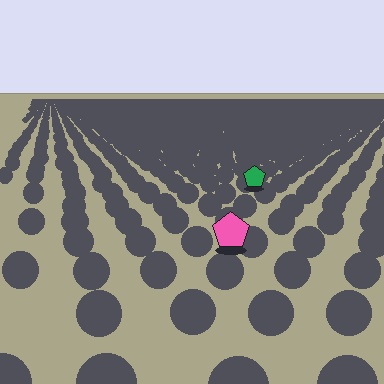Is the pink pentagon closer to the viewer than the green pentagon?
Yes. The pink pentagon is closer — you can tell from the texture gradient: the ground texture is coarser near it.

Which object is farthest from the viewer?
The green pentagon is farthest from the viewer. It appears smaller and the ground texture around it is denser.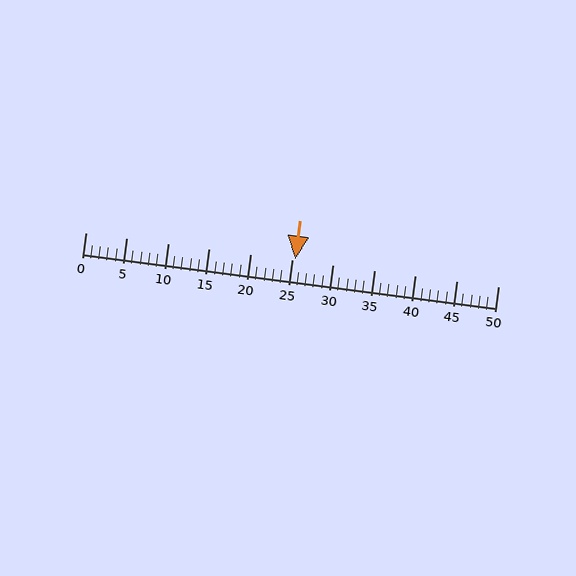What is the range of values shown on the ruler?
The ruler shows values from 0 to 50.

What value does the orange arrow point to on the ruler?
The orange arrow points to approximately 25.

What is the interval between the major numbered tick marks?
The major tick marks are spaced 5 units apart.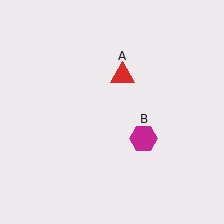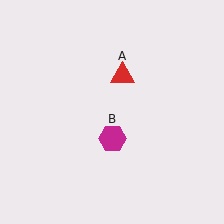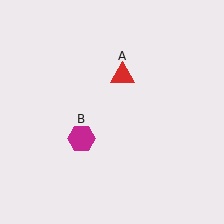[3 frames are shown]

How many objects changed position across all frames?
1 object changed position: magenta hexagon (object B).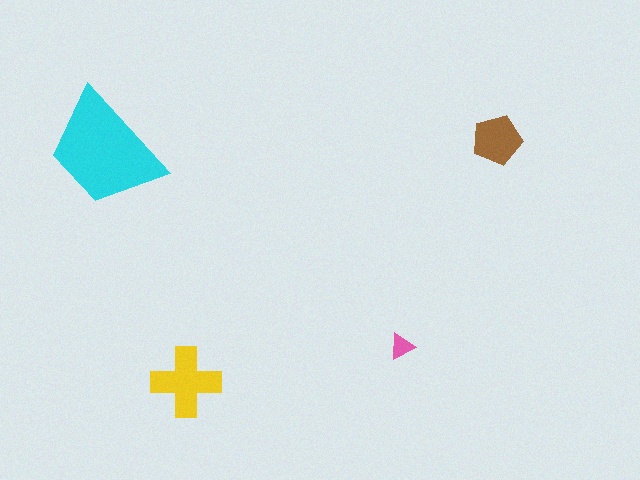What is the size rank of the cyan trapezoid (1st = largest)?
1st.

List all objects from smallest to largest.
The pink triangle, the brown pentagon, the yellow cross, the cyan trapezoid.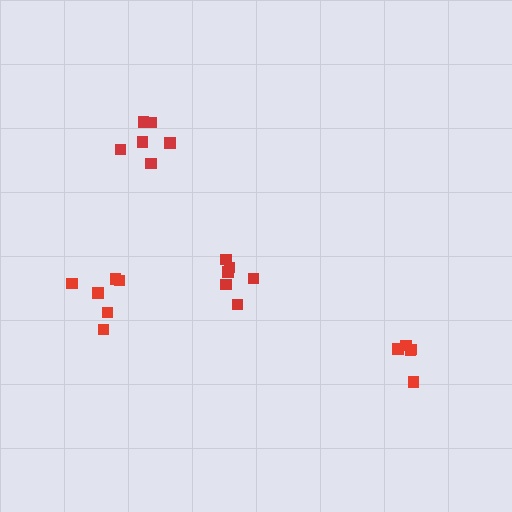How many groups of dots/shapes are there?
There are 4 groups.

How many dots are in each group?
Group 1: 6 dots, Group 2: 6 dots, Group 3: 5 dots, Group 4: 6 dots (23 total).